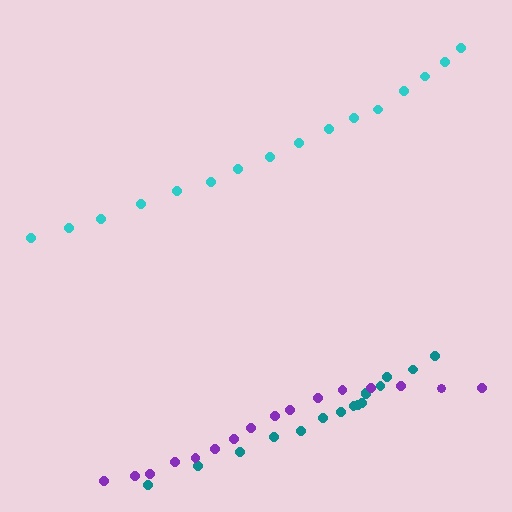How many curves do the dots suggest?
There are 3 distinct paths.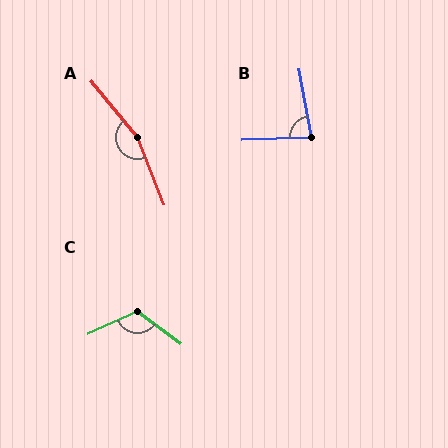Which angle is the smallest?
B, at approximately 82 degrees.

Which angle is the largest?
A, at approximately 162 degrees.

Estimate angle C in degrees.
Approximately 119 degrees.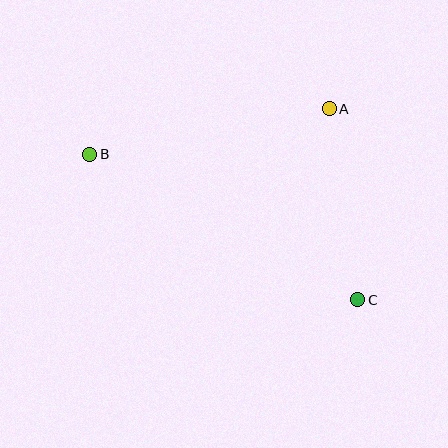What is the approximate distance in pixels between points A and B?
The distance between A and B is approximately 244 pixels.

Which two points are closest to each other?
Points A and C are closest to each other.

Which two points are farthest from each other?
Points B and C are farthest from each other.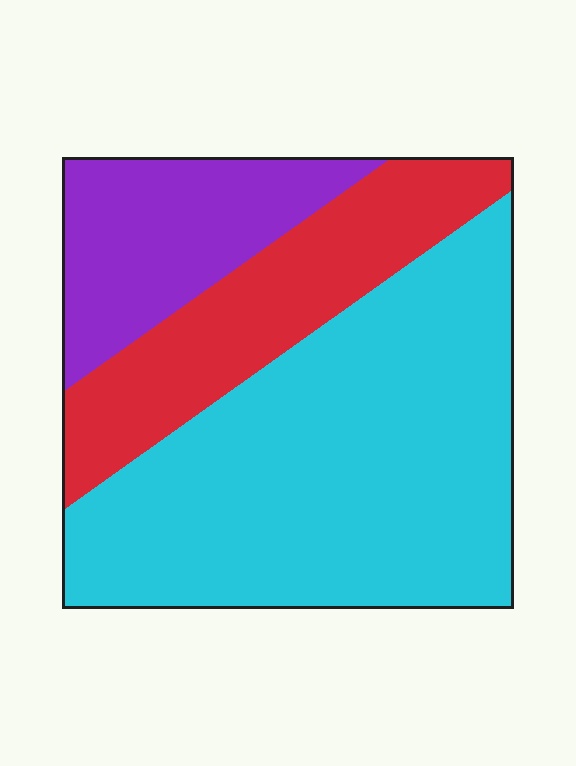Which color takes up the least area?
Purple, at roughly 20%.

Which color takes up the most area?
Cyan, at roughly 55%.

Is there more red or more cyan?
Cyan.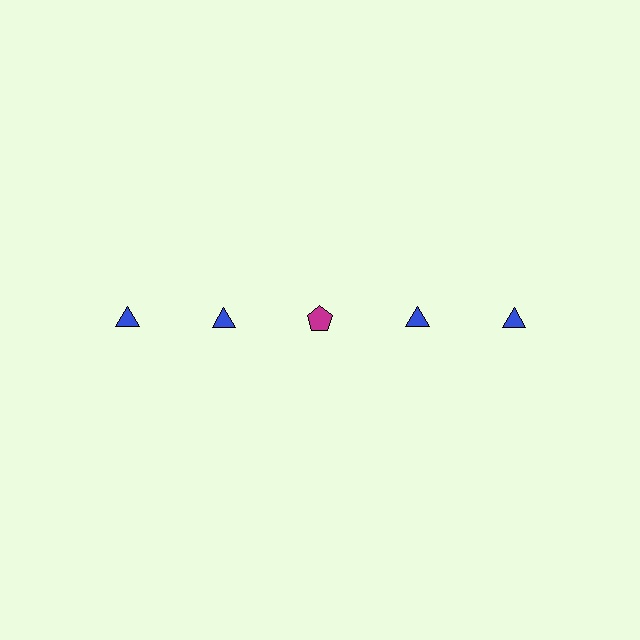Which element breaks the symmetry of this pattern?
The magenta pentagon in the top row, center column breaks the symmetry. All other shapes are blue triangles.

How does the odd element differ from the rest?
It differs in both color (magenta instead of blue) and shape (pentagon instead of triangle).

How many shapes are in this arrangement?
There are 5 shapes arranged in a grid pattern.